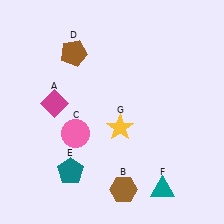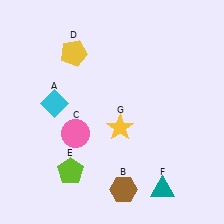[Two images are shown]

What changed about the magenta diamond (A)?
In Image 1, A is magenta. In Image 2, it changed to cyan.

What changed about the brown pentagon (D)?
In Image 1, D is brown. In Image 2, it changed to yellow.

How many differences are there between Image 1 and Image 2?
There are 3 differences between the two images.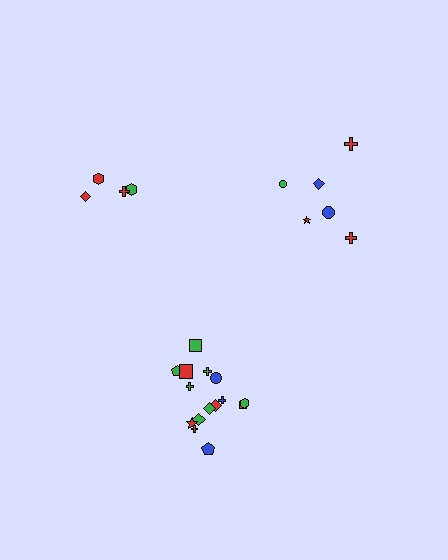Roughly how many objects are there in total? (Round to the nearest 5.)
Roughly 25 objects in total.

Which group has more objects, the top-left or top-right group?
The top-right group.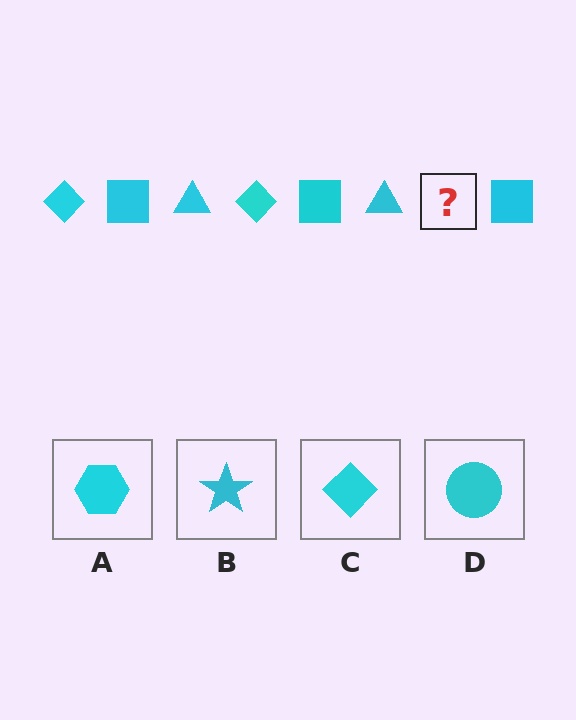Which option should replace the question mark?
Option C.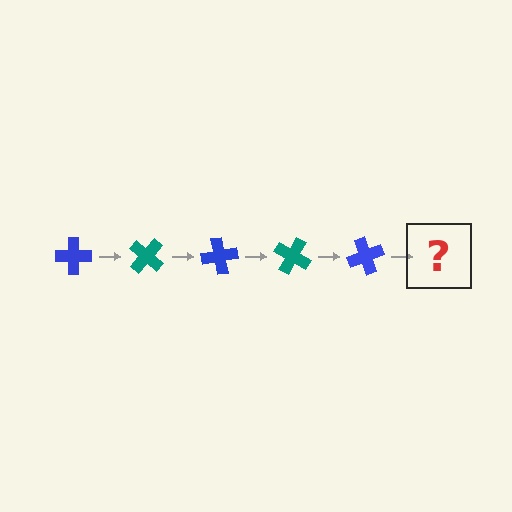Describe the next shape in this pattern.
It should be a teal cross, rotated 200 degrees from the start.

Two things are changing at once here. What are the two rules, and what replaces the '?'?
The two rules are that it rotates 40 degrees each step and the color cycles through blue and teal. The '?' should be a teal cross, rotated 200 degrees from the start.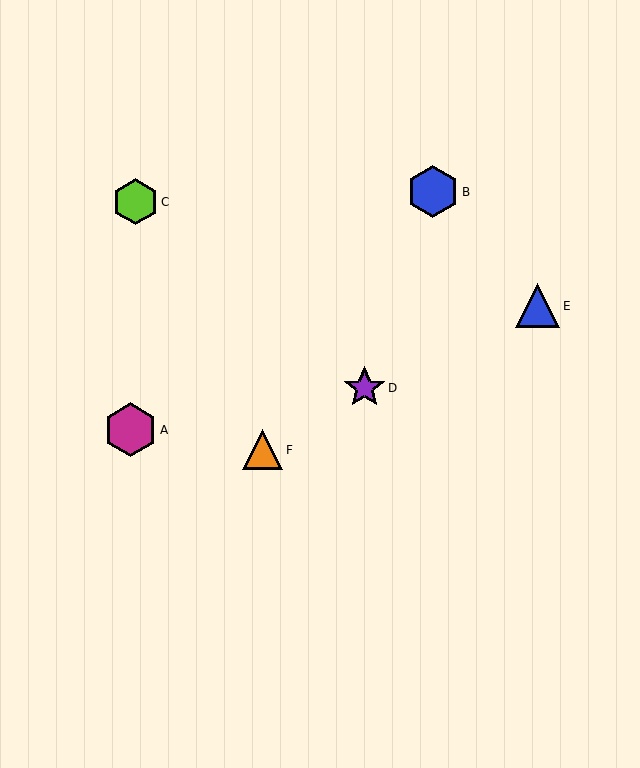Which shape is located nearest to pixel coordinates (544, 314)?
The blue triangle (labeled E) at (538, 306) is nearest to that location.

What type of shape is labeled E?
Shape E is a blue triangle.